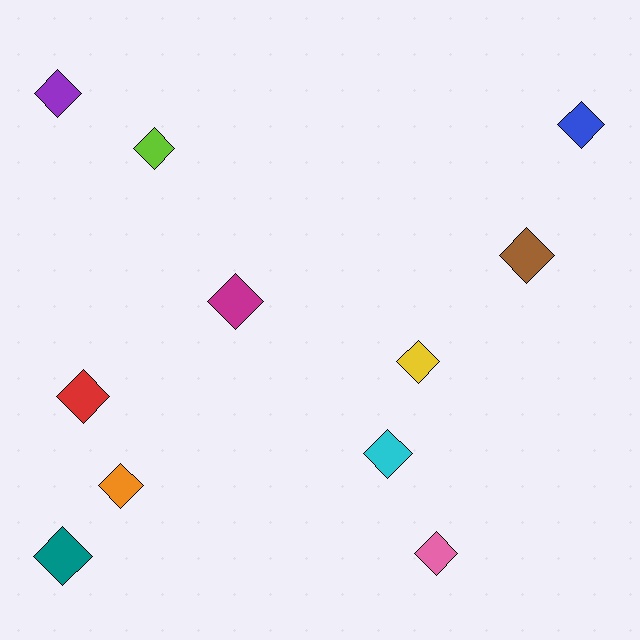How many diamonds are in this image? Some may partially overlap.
There are 11 diamonds.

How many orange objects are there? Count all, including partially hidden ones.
There is 1 orange object.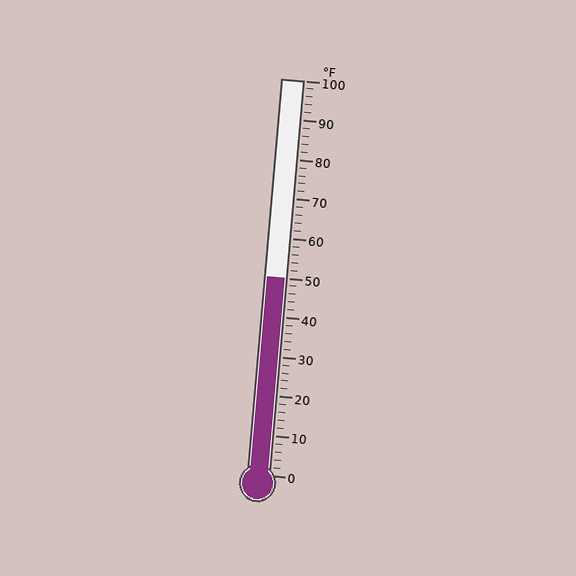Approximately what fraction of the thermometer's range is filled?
The thermometer is filled to approximately 50% of its range.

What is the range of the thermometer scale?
The thermometer scale ranges from 0°F to 100°F.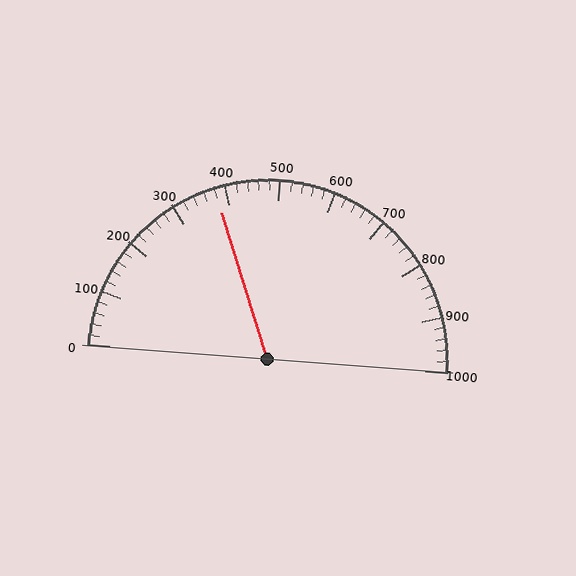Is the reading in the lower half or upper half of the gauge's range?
The reading is in the lower half of the range (0 to 1000).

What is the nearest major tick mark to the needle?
The nearest major tick mark is 400.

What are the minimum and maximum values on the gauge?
The gauge ranges from 0 to 1000.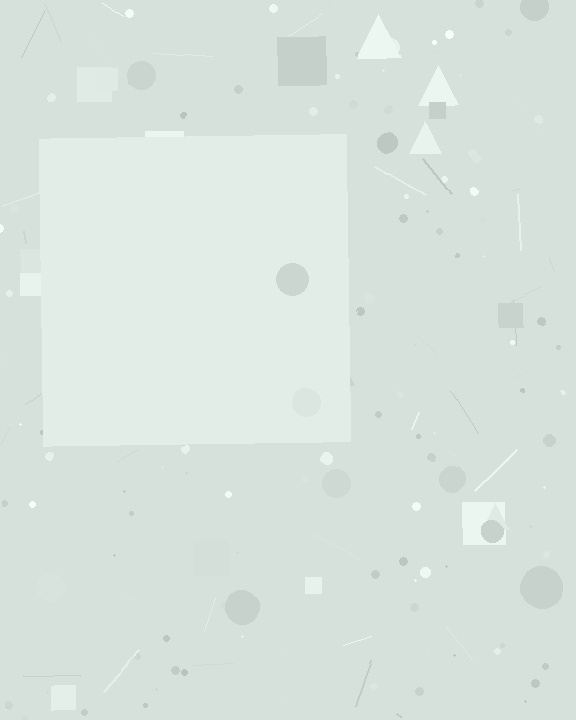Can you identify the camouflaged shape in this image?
The camouflaged shape is a square.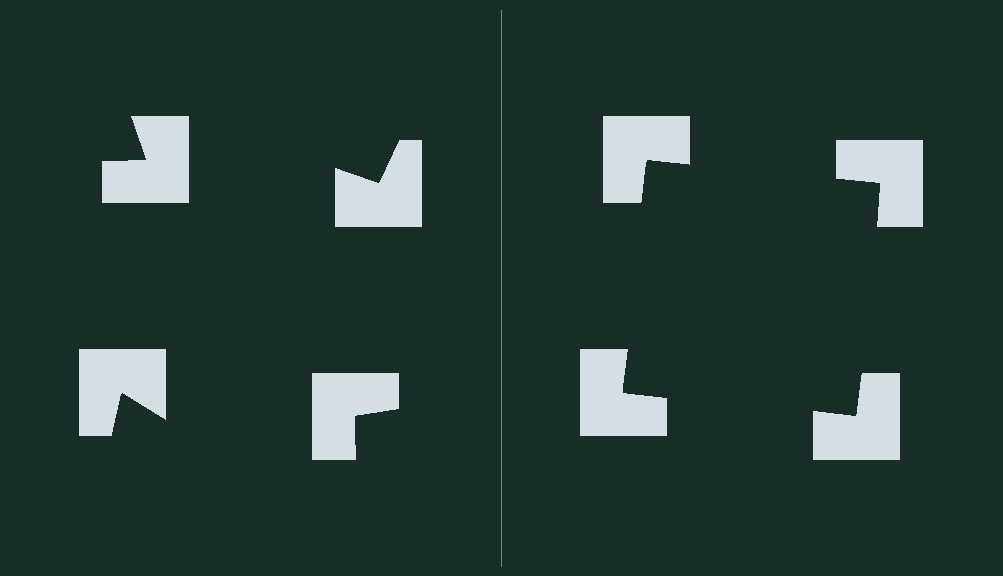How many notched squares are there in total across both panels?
8 — 4 on each side.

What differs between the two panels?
The notched squares are positioned identically on both sides; only the wedge orientations differ. On the right they align to a square; on the left they are misaligned.